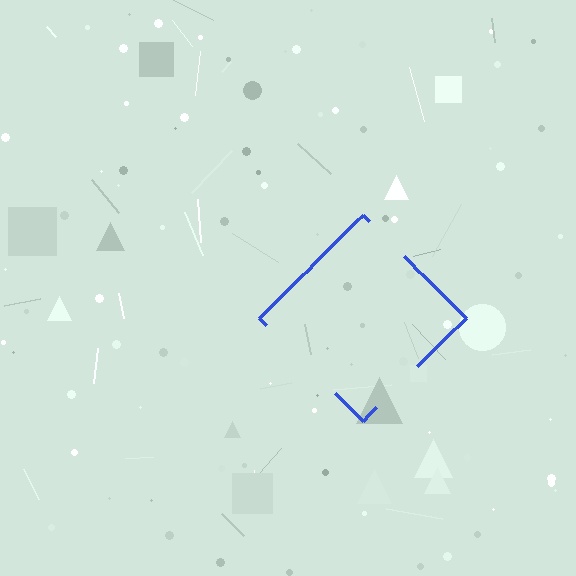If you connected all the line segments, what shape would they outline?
They would outline a diamond.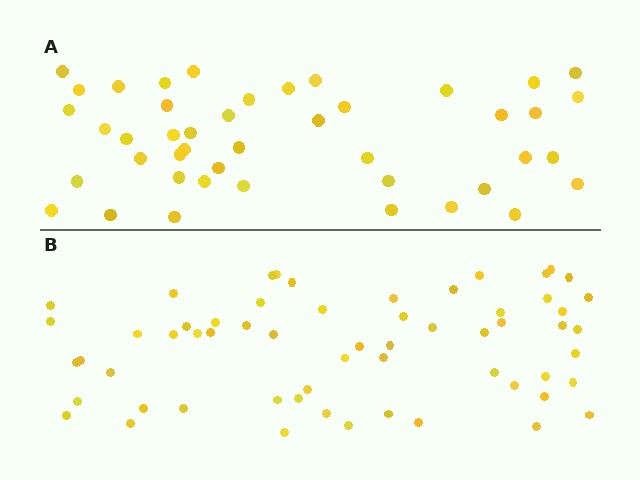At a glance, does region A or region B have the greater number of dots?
Region B (the bottom region) has more dots.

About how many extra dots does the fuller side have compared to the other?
Region B has approximately 15 more dots than region A.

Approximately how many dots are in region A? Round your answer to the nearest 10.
About 40 dots. (The exact count is 44, which rounds to 40.)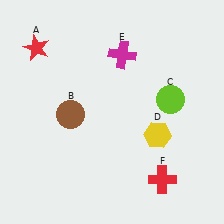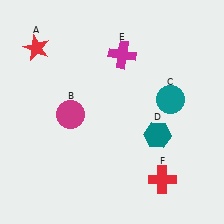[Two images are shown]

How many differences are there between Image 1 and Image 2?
There are 3 differences between the two images.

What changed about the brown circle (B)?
In Image 1, B is brown. In Image 2, it changed to magenta.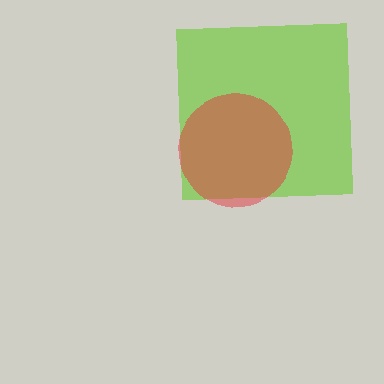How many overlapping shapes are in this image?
There are 2 overlapping shapes in the image.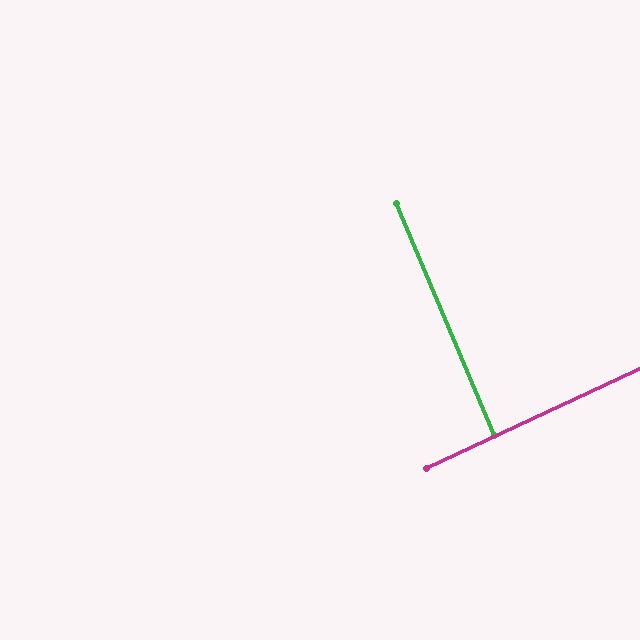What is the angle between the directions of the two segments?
Approximately 88 degrees.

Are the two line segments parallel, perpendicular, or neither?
Perpendicular — they meet at approximately 88°.